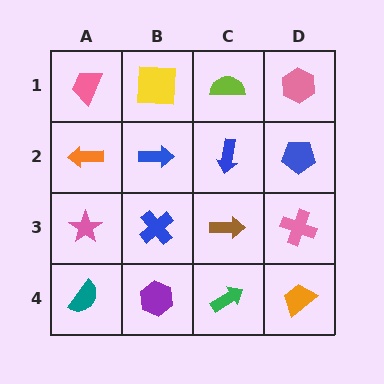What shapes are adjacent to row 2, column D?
A pink hexagon (row 1, column D), a pink cross (row 3, column D), a blue arrow (row 2, column C).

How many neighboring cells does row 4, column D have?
2.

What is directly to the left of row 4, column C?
A purple hexagon.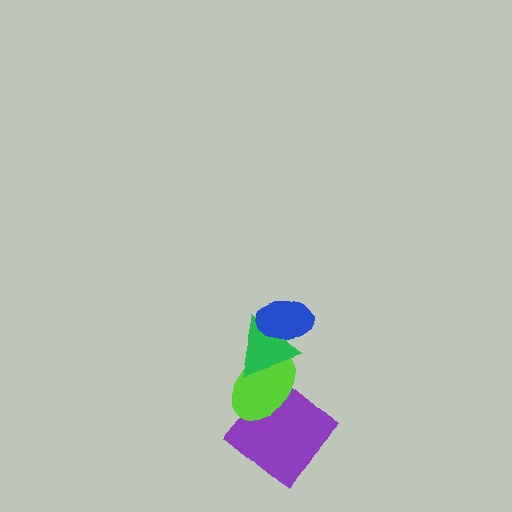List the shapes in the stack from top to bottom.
From top to bottom: the blue ellipse, the green triangle, the lime ellipse, the purple diamond.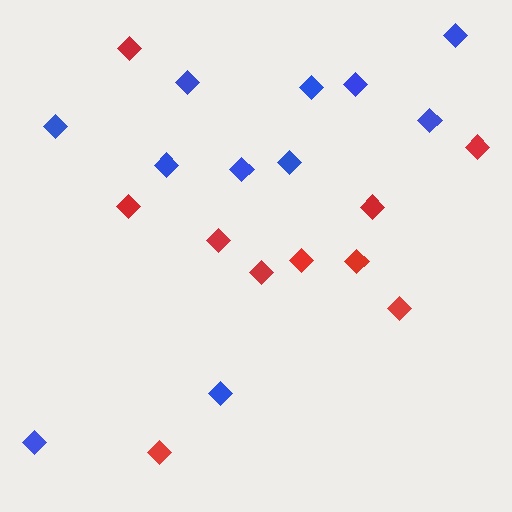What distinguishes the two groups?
There are 2 groups: one group of blue diamonds (11) and one group of red diamonds (10).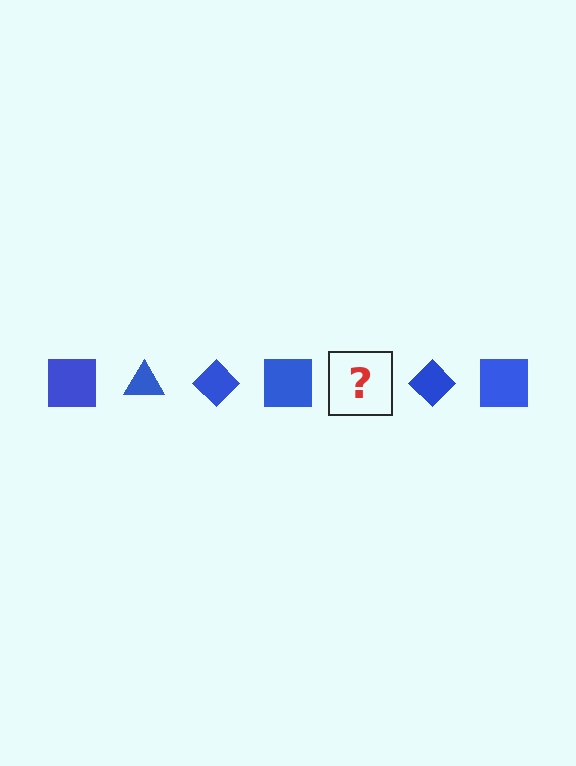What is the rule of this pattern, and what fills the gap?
The rule is that the pattern cycles through square, triangle, diamond shapes in blue. The gap should be filled with a blue triangle.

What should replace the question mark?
The question mark should be replaced with a blue triangle.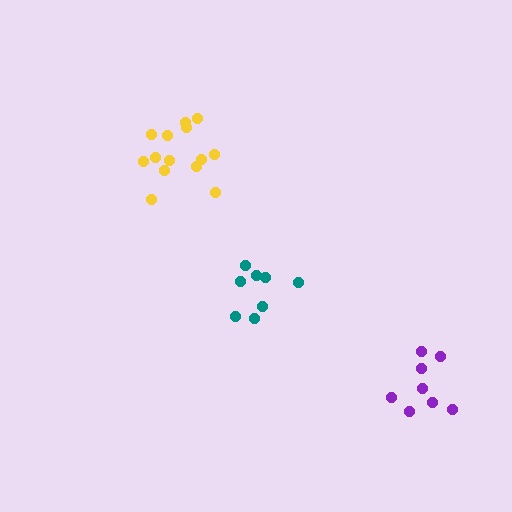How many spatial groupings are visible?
There are 3 spatial groupings.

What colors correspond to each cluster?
The clusters are colored: teal, yellow, purple.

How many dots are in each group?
Group 1: 8 dots, Group 2: 14 dots, Group 3: 8 dots (30 total).